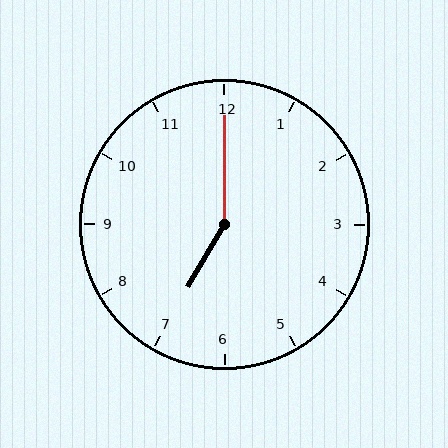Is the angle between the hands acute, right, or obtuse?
It is obtuse.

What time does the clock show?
7:00.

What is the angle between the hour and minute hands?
Approximately 150 degrees.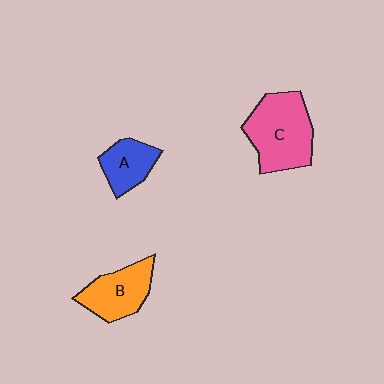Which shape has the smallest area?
Shape A (blue).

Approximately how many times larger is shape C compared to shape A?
Approximately 1.9 times.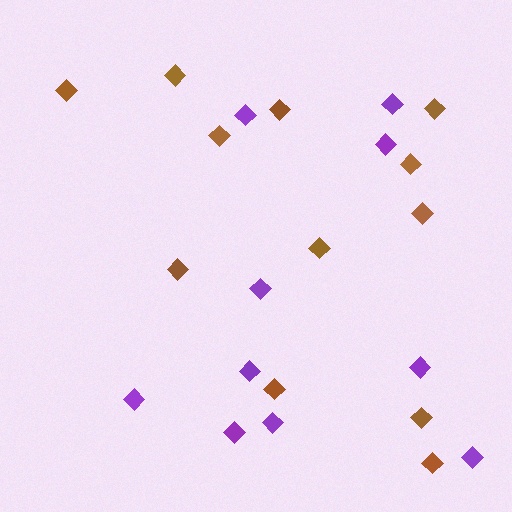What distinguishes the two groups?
There are 2 groups: one group of brown diamonds (12) and one group of purple diamonds (10).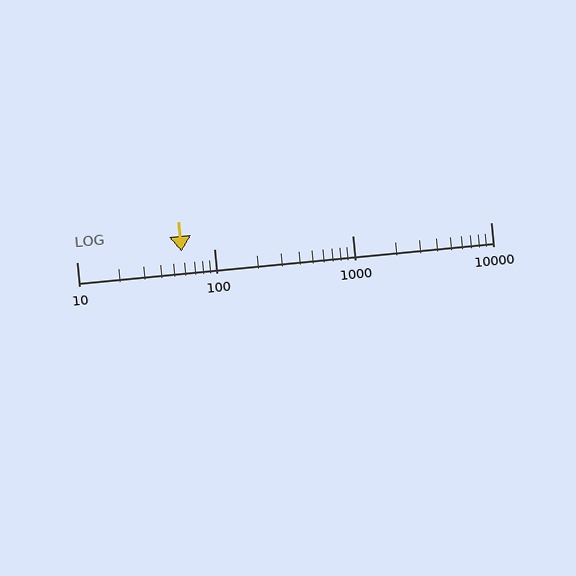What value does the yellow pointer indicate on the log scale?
The pointer indicates approximately 58.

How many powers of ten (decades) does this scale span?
The scale spans 3 decades, from 10 to 10000.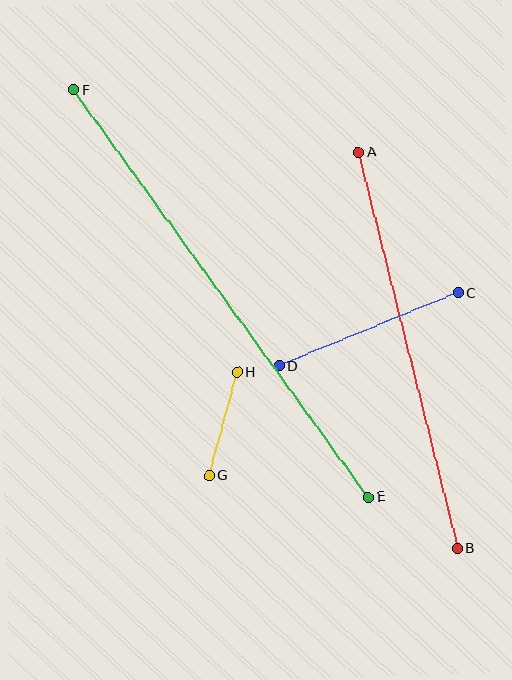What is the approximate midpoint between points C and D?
The midpoint is at approximately (369, 330) pixels.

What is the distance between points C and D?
The distance is approximately 194 pixels.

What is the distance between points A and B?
The distance is approximately 408 pixels.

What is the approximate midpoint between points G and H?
The midpoint is at approximately (223, 424) pixels.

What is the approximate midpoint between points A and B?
The midpoint is at approximately (408, 350) pixels.